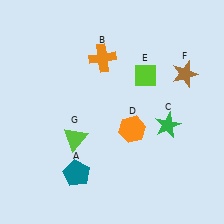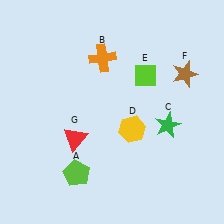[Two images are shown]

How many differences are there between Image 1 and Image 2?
There are 3 differences between the two images.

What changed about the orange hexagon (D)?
In Image 1, D is orange. In Image 2, it changed to yellow.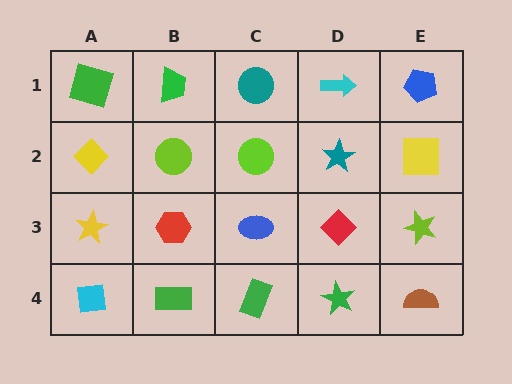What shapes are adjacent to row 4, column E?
A lime star (row 3, column E), a green star (row 4, column D).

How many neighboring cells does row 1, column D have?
3.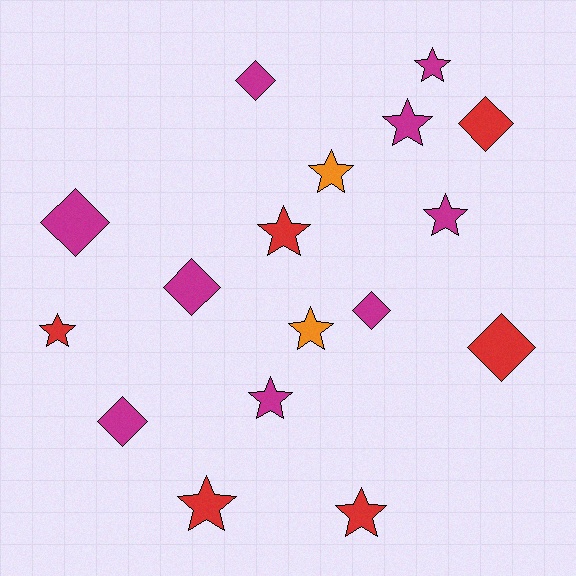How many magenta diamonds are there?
There are 5 magenta diamonds.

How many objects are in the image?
There are 17 objects.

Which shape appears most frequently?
Star, with 10 objects.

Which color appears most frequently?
Magenta, with 9 objects.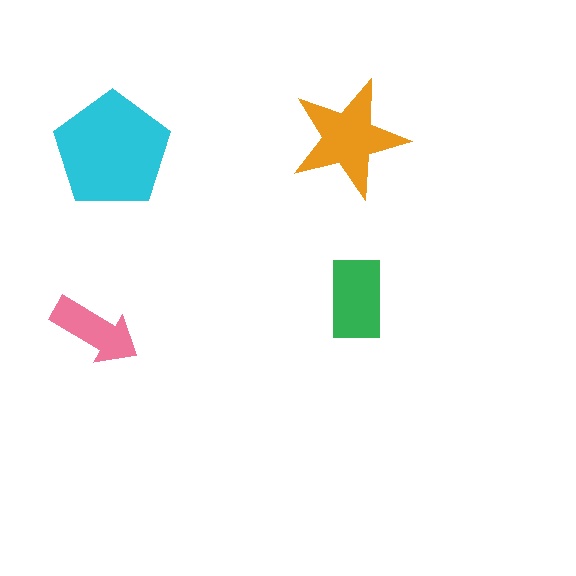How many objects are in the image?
There are 4 objects in the image.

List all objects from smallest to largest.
The pink arrow, the green rectangle, the orange star, the cyan pentagon.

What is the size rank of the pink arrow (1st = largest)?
4th.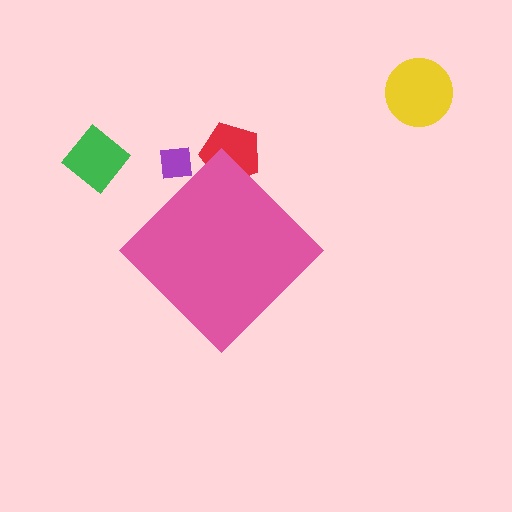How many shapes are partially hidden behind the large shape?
2 shapes are partially hidden.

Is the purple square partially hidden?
Yes, the purple square is partially hidden behind the pink diamond.